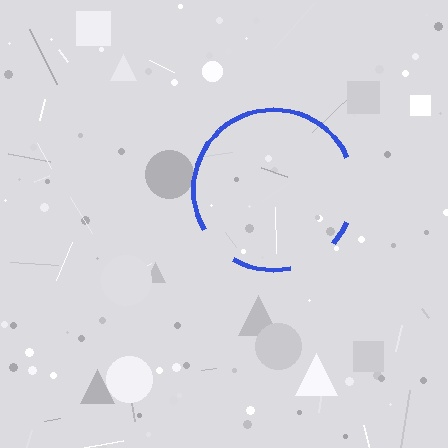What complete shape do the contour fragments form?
The contour fragments form a circle.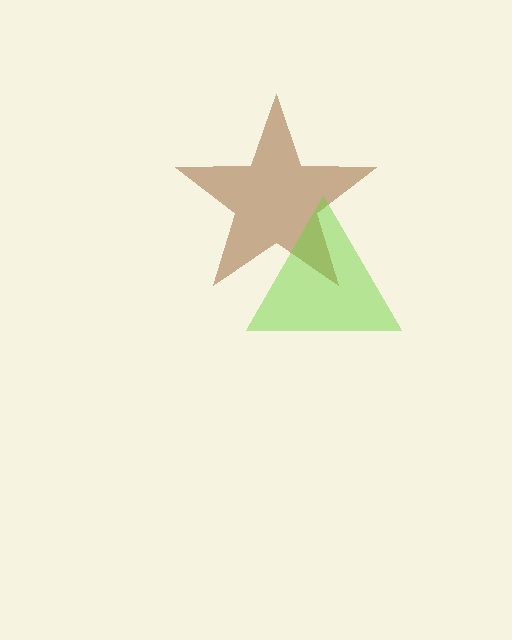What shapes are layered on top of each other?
The layered shapes are: a brown star, a lime triangle.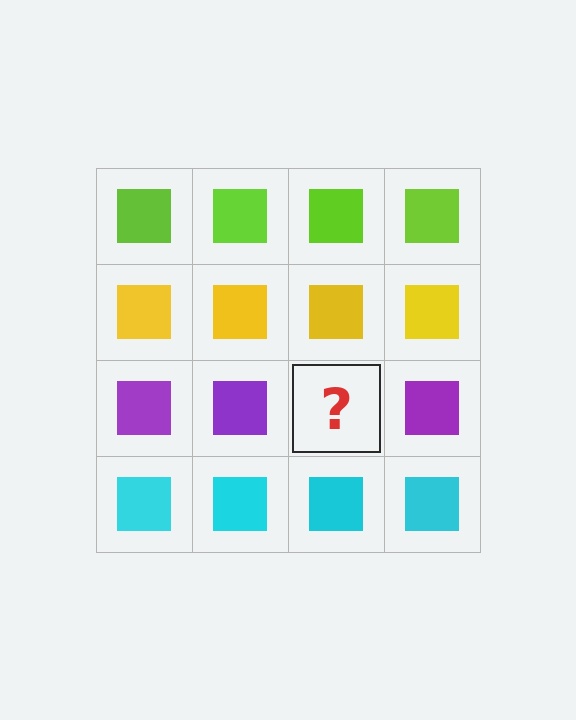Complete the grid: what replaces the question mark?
The question mark should be replaced with a purple square.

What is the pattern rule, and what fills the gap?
The rule is that each row has a consistent color. The gap should be filled with a purple square.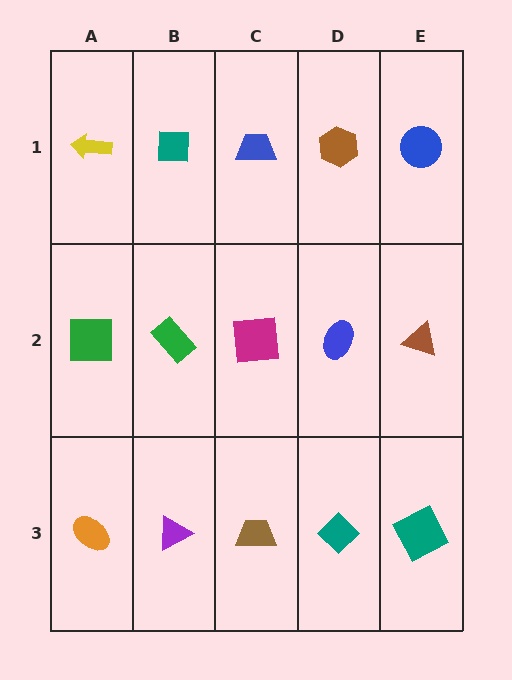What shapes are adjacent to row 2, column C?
A blue trapezoid (row 1, column C), a brown trapezoid (row 3, column C), a green rectangle (row 2, column B), a blue ellipse (row 2, column D).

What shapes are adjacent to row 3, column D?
A blue ellipse (row 2, column D), a brown trapezoid (row 3, column C), a teal square (row 3, column E).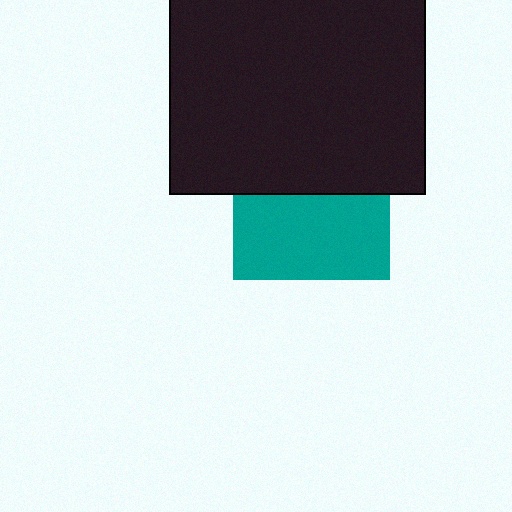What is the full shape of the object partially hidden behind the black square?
The partially hidden object is a teal square.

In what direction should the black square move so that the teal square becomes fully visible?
The black square should move up. That is the shortest direction to clear the overlap and leave the teal square fully visible.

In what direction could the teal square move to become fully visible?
The teal square could move down. That would shift it out from behind the black square entirely.